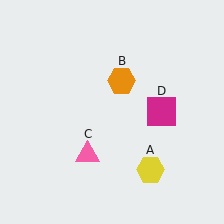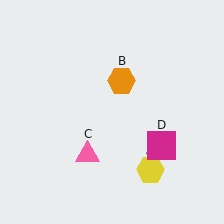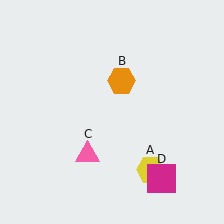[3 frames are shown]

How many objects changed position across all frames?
1 object changed position: magenta square (object D).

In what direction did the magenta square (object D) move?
The magenta square (object D) moved down.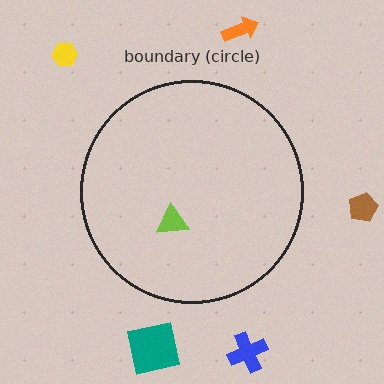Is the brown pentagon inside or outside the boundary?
Outside.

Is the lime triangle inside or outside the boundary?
Inside.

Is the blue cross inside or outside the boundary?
Outside.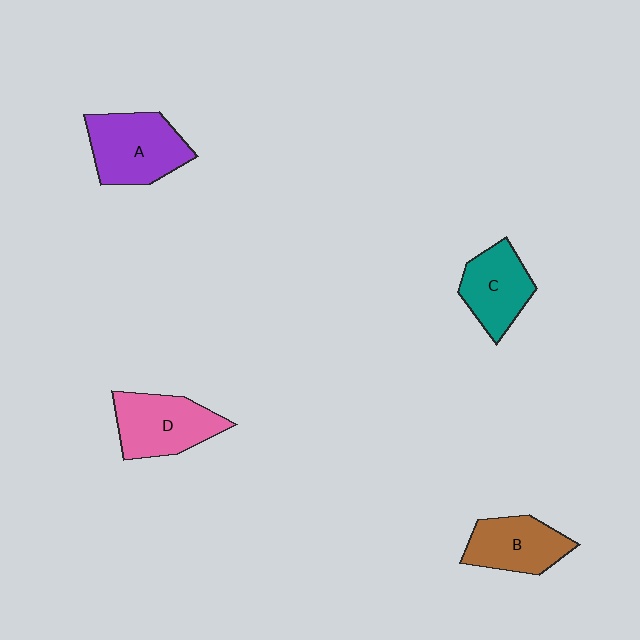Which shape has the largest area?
Shape A (purple).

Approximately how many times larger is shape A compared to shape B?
Approximately 1.2 times.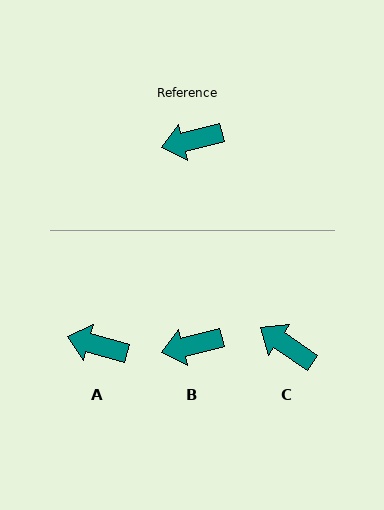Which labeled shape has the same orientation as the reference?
B.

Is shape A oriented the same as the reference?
No, it is off by about 29 degrees.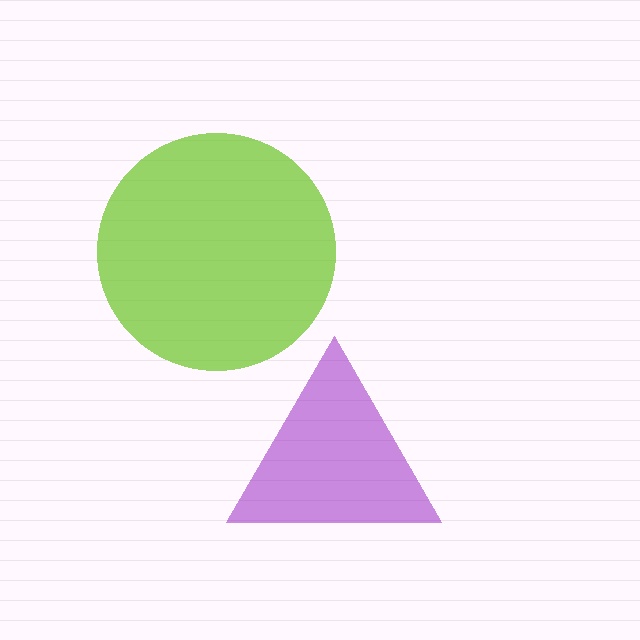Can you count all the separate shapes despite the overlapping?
Yes, there are 2 separate shapes.